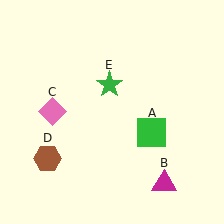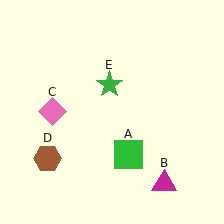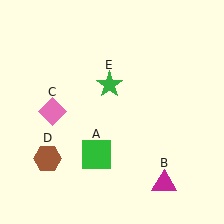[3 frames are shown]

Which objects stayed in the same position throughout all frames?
Magenta triangle (object B) and pink diamond (object C) and brown hexagon (object D) and green star (object E) remained stationary.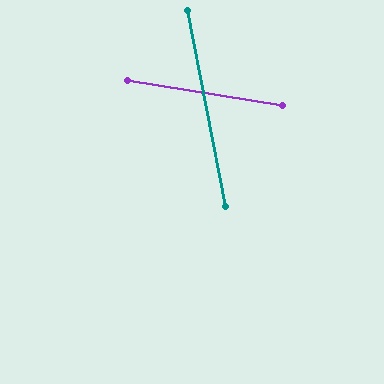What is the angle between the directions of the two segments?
Approximately 70 degrees.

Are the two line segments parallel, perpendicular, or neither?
Neither parallel nor perpendicular — they differ by about 70°.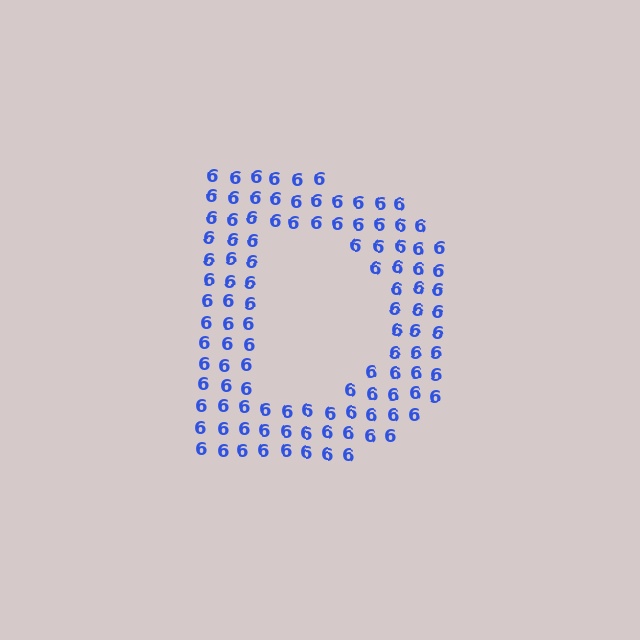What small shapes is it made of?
It is made of small digit 6's.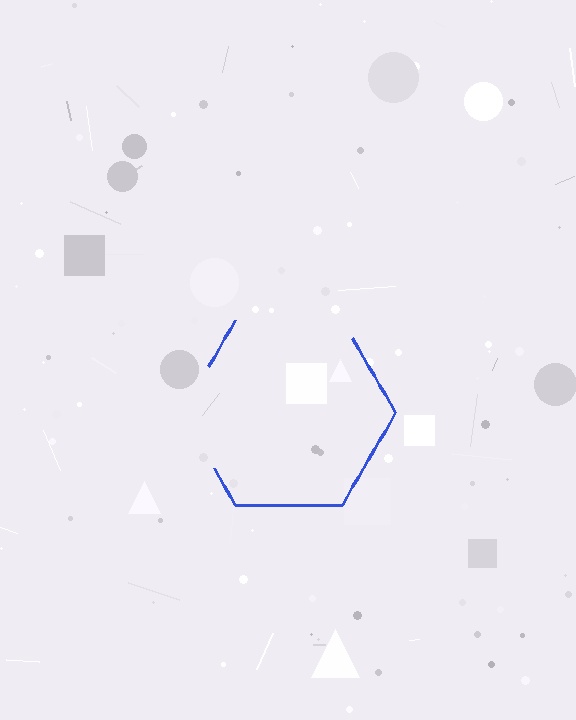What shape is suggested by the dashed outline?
The dashed outline suggests a hexagon.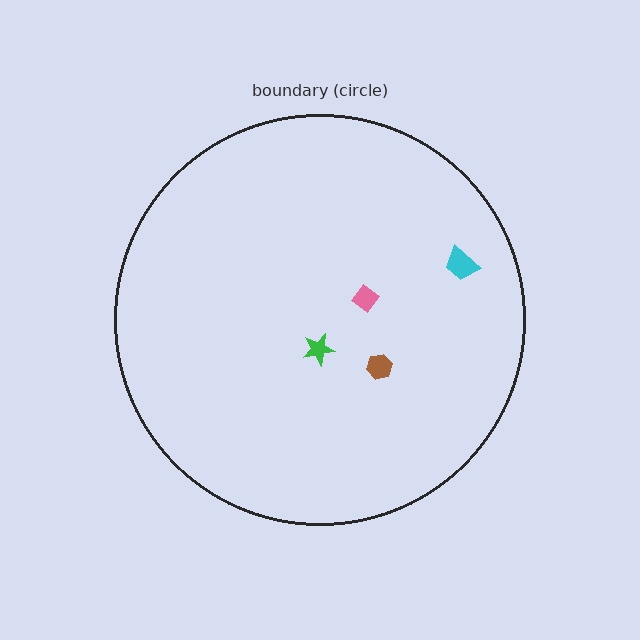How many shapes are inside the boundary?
4 inside, 0 outside.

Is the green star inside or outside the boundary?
Inside.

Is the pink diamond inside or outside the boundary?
Inside.